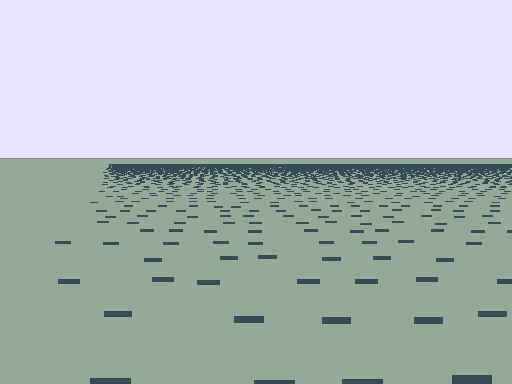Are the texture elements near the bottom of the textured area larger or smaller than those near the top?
Larger. Near the bottom, elements are closer to the viewer and appear at a bigger on-screen size.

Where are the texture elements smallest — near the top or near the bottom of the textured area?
Near the top.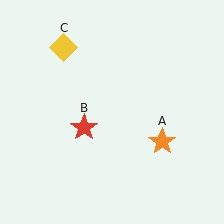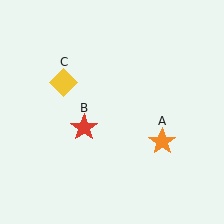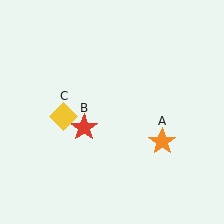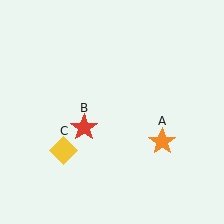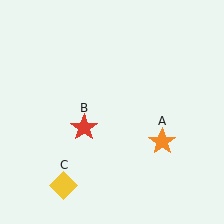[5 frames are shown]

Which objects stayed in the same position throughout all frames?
Orange star (object A) and red star (object B) remained stationary.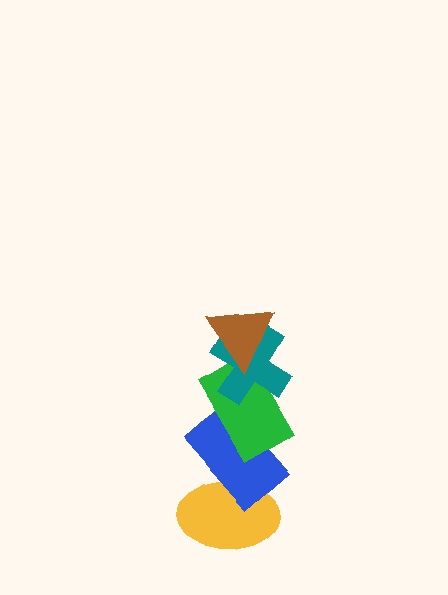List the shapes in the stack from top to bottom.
From top to bottom: the brown triangle, the teal cross, the green rectangle, the blue rectangle, the yellow ellipse.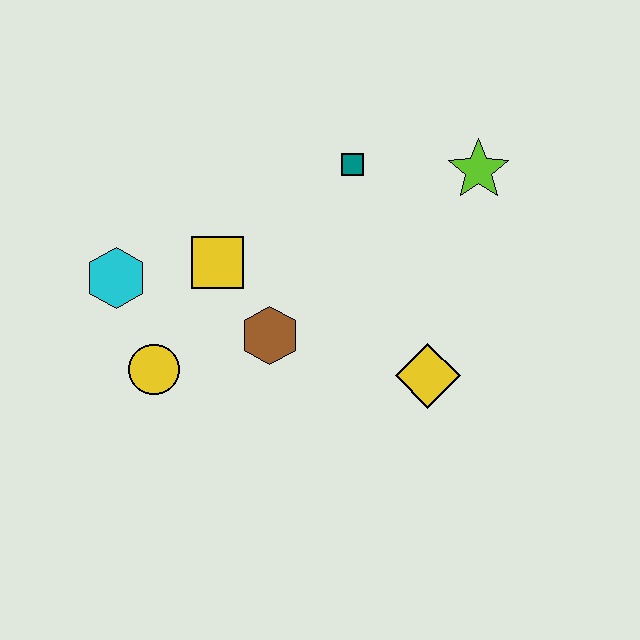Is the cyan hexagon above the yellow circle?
Yes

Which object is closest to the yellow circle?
The cyan hexagon is closest to the yellow circle.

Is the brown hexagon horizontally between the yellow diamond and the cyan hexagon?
Yes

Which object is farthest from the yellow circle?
The lime star is farthest from the yellow circle.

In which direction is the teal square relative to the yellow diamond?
The teal square is above the yellow diamond.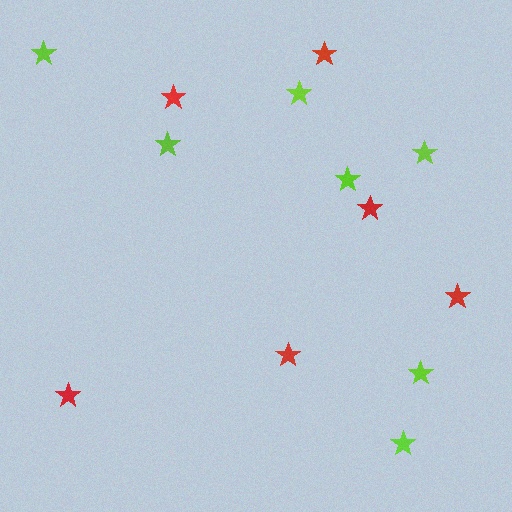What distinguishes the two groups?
There are 2 groups: one group of red stars (6) and one group of lime stars (7).